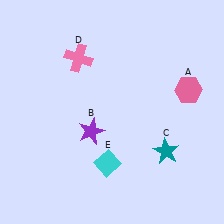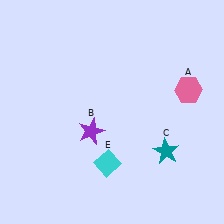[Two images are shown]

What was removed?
The pink cross (D) was removed in Image 2.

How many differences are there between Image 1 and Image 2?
There is 1 difference between the two images.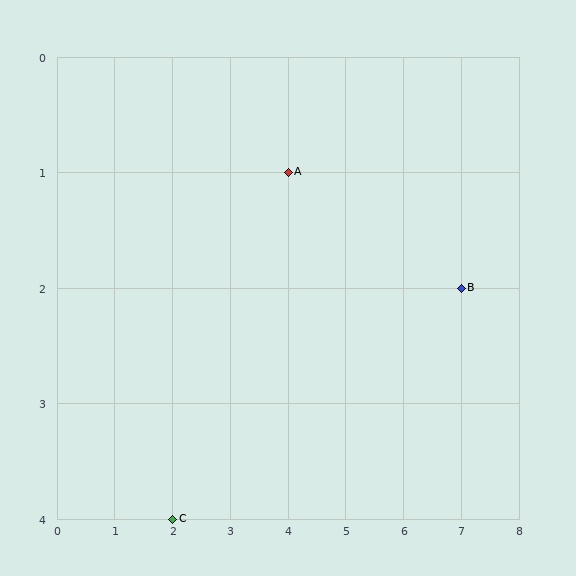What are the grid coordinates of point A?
Point A is at grid coordinates (4, 1).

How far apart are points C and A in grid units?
Points C and A are 2 columns and 3 rows apart (about 3.6 grid units diagonally).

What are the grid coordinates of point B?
Point B is at grid coordinates (7, 2).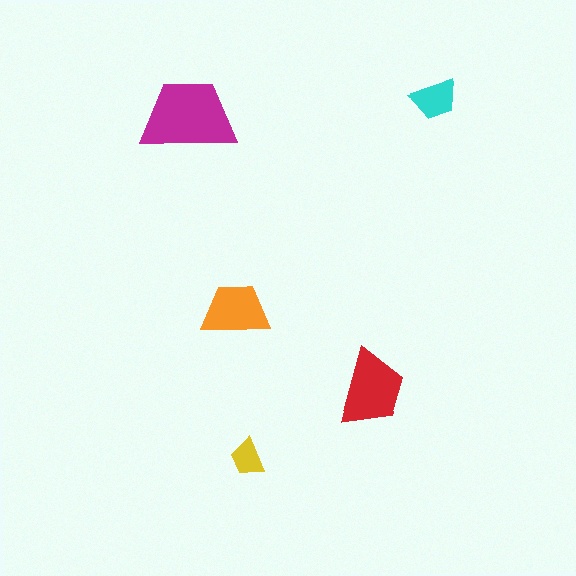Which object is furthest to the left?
The magenta trapezoid is leftmost.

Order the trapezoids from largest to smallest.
the magenta one, the red one, the orange one, the cyan one, the yellow one.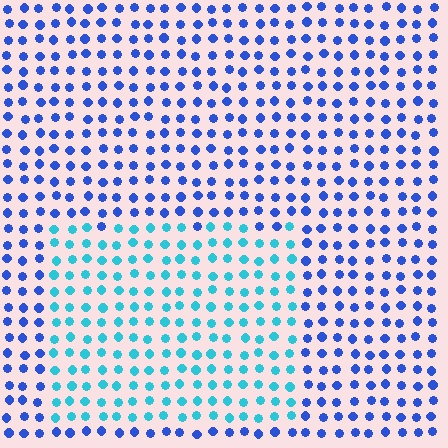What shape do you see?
I see a rectangle.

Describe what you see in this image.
The image is filled with small blue elements in a uniform arrangement. A rectangle-shaped region is visible where the elements are tinted to a slightly different hue, forming a subtle color boundary.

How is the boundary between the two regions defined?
The boundary is defined purely by a slight shift in hue (about 41 degrees). Spacing, size, and orientation are identical on both sides.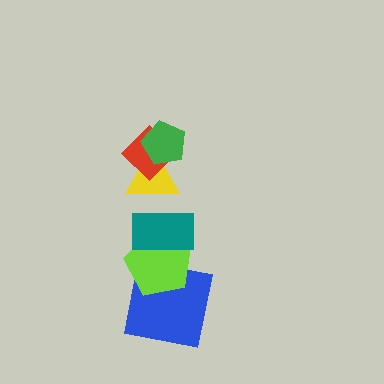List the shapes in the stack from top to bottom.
From top to bottom: the green pentagon, the red diamond, the yellow triangle, the teal rectangle, the lime pentagon, the blue square.